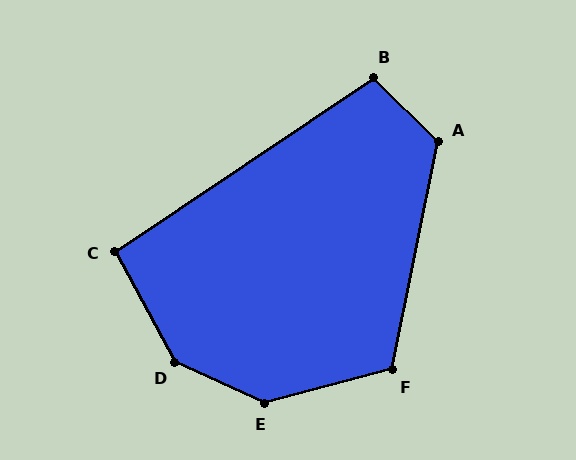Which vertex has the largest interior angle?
D, at approximately 142 degrees.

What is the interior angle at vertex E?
Approximately 141 degrees (obtuse).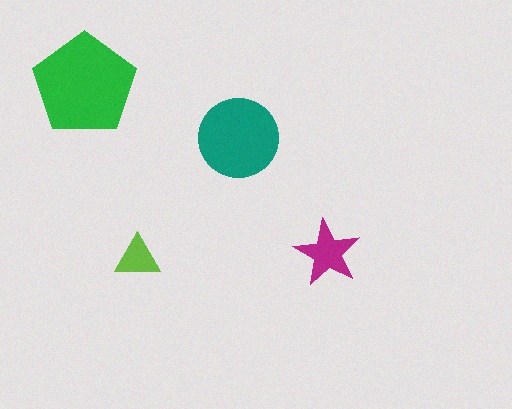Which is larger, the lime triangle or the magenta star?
The magenta star.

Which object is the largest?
The green pentagon.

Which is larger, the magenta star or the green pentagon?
The green pentagon.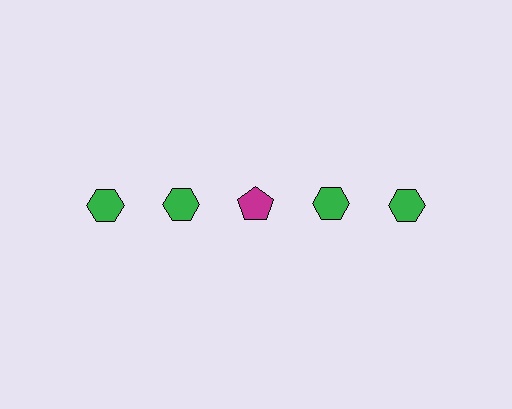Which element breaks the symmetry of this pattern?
The magenta pentagon in the top row, center column breaks the symmetry. All other shapes are green hexagons.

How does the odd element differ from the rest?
It differs in both color (magenta instead of green) and shape (pentagon instead of hexagon).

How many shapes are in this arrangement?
There are 5 shapes arranged in a grid pattern.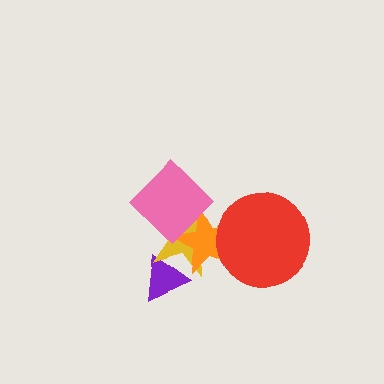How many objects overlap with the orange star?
4 objects overlap with the orange star.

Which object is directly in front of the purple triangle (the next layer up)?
The yellow star is directly in front of the purple triangle.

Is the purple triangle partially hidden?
Yes, it is partially covered by another shape.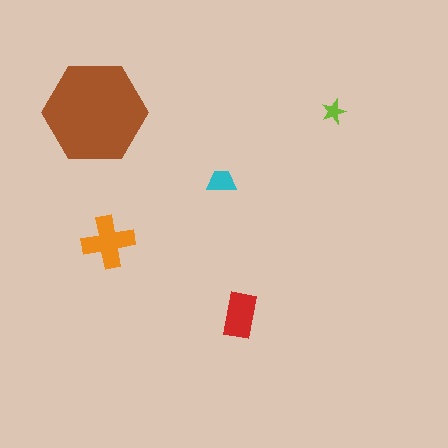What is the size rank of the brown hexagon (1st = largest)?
1st.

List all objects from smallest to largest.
The lime star, the cyan trapezoid, the red rectangle, the orange cross, the brown hexagon.